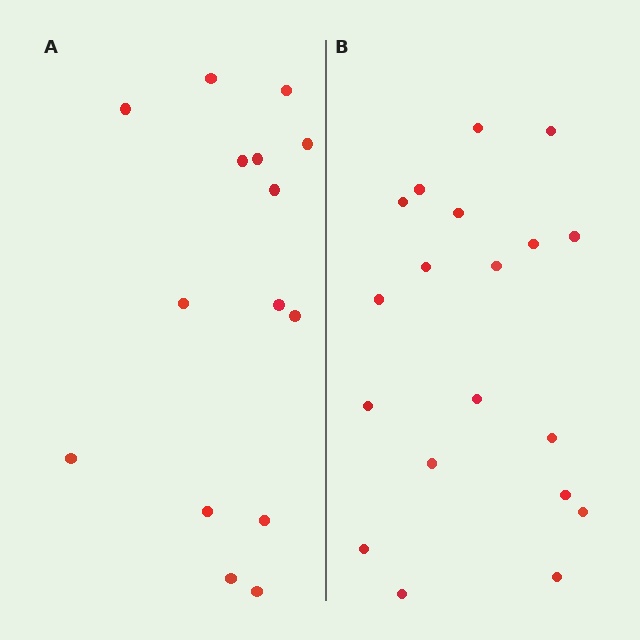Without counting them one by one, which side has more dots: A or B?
Region B (the right region) has more dots.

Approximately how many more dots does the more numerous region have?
Region B has about 4 more dots than region A.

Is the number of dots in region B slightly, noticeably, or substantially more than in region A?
Region B has noticeably more, but not dramatically so. The ratio is roughly 1.3 to 1.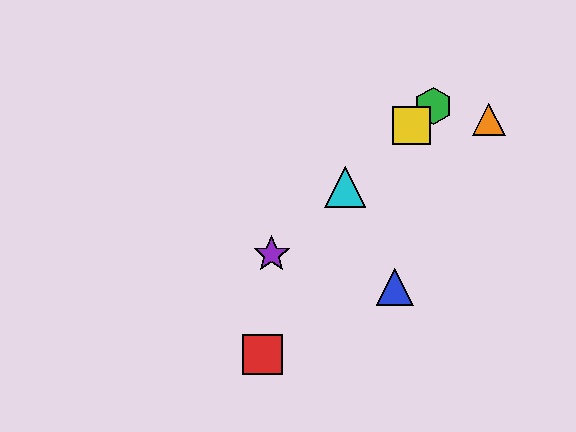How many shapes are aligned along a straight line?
4 shapes (the green hexagon, the yellow square, the purple star, the cyan triangle) are aligned along a straight line.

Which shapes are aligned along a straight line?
The green hexagon, the yellow square, the purple star, the cyan triangle are aligned along a straight line.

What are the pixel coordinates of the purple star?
The purple star is at (272, 255).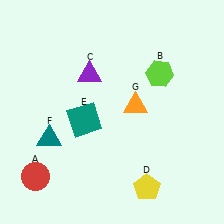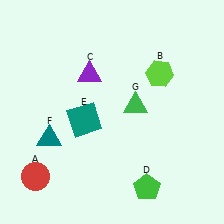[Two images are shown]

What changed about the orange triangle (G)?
In Image 1, G is orange. In Image 2, it changed to green.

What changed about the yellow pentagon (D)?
In Image 1, D is yellow. In Image 2, it changed to green.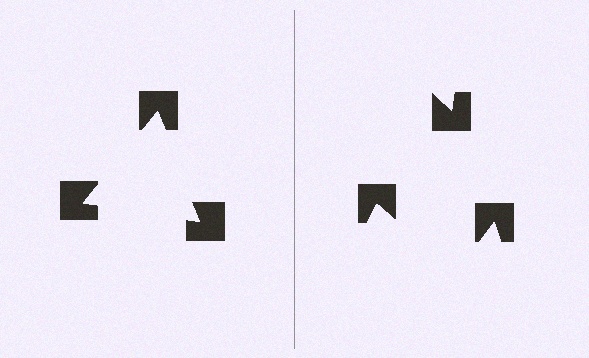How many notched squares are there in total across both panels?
6 — 3 on each side.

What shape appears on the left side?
An illusory triangle.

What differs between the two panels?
The notched squares are positioned identically on both sides; only the wedge orientations differ. On the left they align to a triangle; on the right they are misaligned.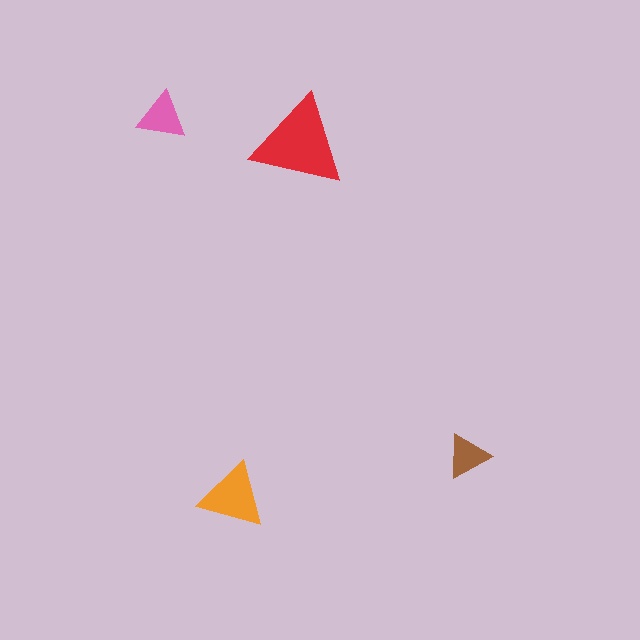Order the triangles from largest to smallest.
the red one, the orange one, the pink one, the brown one.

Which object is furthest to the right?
The brown triangle is rightmost.